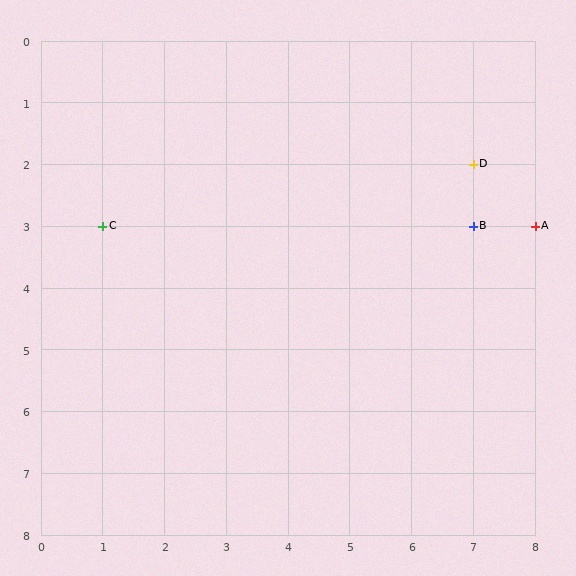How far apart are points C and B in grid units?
Points C and B are 6 columns apart.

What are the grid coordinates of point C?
Point C is at grid coordinates (1, 3).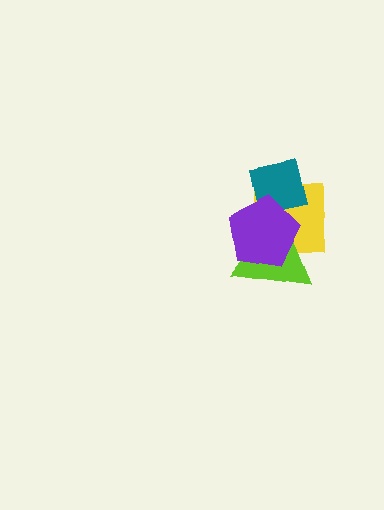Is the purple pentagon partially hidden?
No, no other shape covers it.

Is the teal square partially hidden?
Yes, it is partially covered by another shape.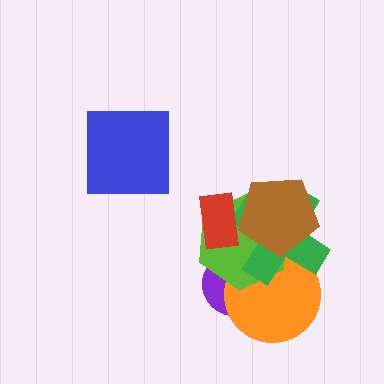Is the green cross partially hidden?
Yes, it is partially covered by another shape.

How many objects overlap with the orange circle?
4 objects overlap with the orange circle.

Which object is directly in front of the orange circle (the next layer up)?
The lime hexagon is directly in front of the orange circle.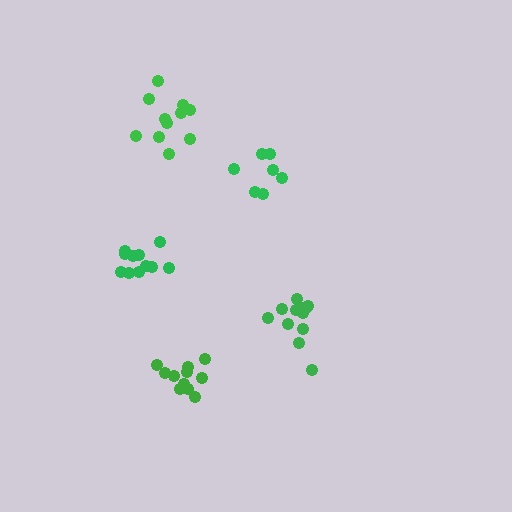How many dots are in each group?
Group 1: 12 dots, Group 2: 11 dots, Group 3: 7 dots, Group 4: 11 dots, Group 5: 11 dots (52 total).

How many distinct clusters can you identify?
There are 5 distinct clusters.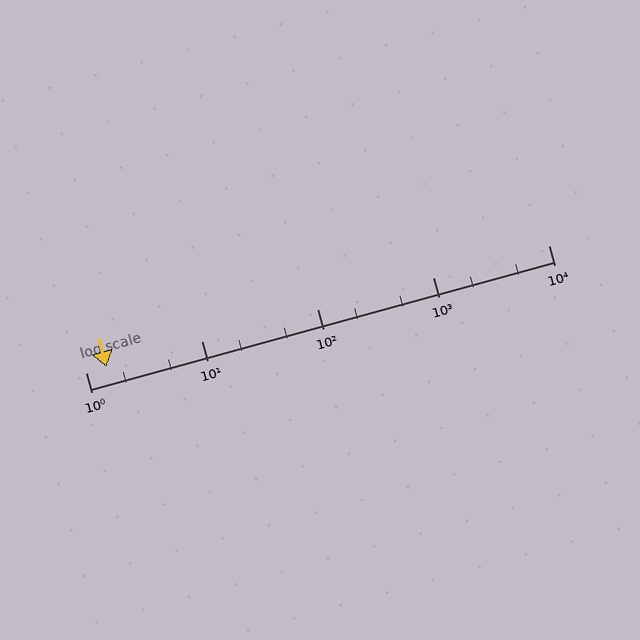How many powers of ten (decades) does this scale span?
The scale spans 4 decades, from 1 to 10000.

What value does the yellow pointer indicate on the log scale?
The pointer indicates approximately 1.5.